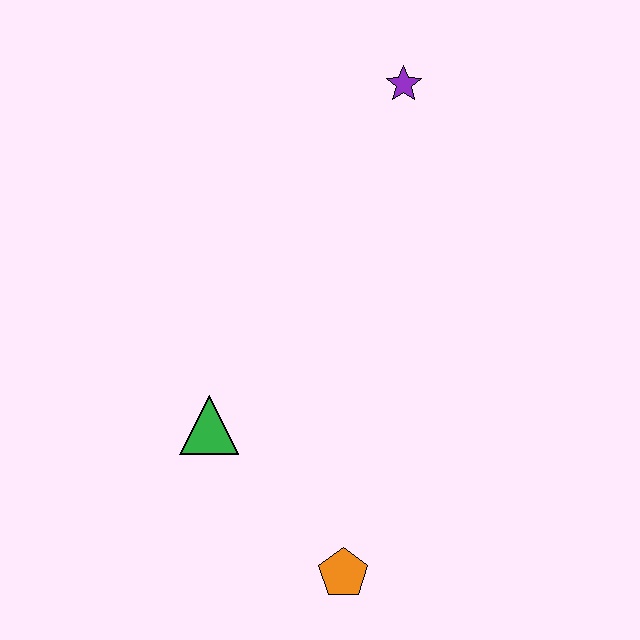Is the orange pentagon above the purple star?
No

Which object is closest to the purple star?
The green triangle is closest to the purple star.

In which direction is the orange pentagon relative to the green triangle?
The orange pentagon is below the green triangle.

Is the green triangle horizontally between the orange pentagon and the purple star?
No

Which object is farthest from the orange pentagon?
The purple star is farthest from the orange pentagon.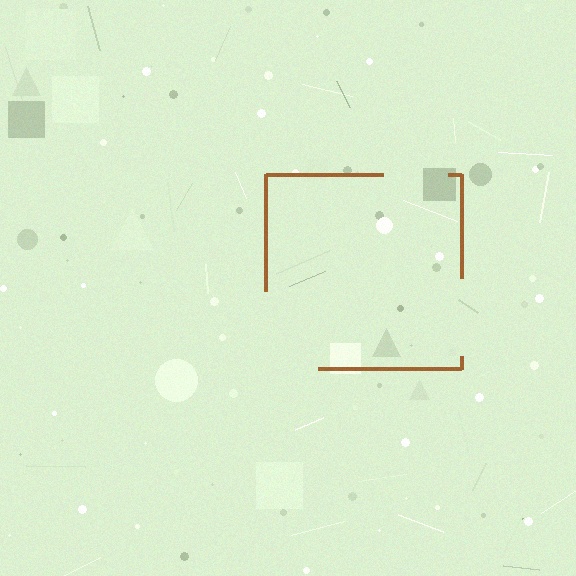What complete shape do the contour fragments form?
The contour fragments form a square.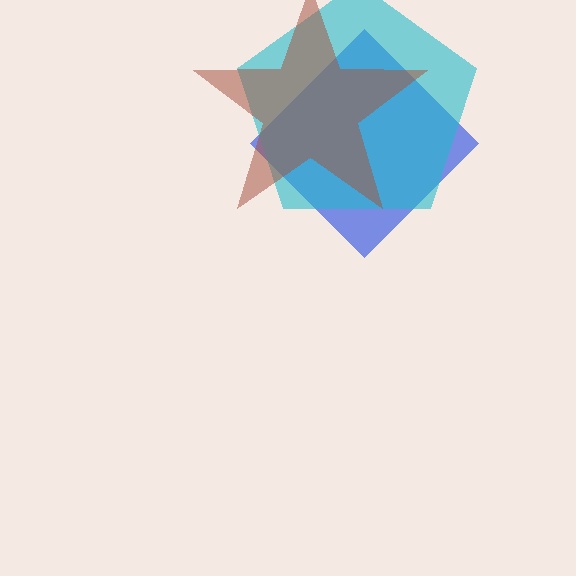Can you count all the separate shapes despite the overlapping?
Yes, there are 3 separate shapes.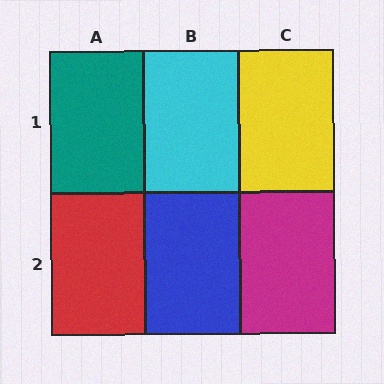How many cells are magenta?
1 cell is magenta.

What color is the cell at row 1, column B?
Cyan.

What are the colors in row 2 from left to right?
Red, blue, magenta.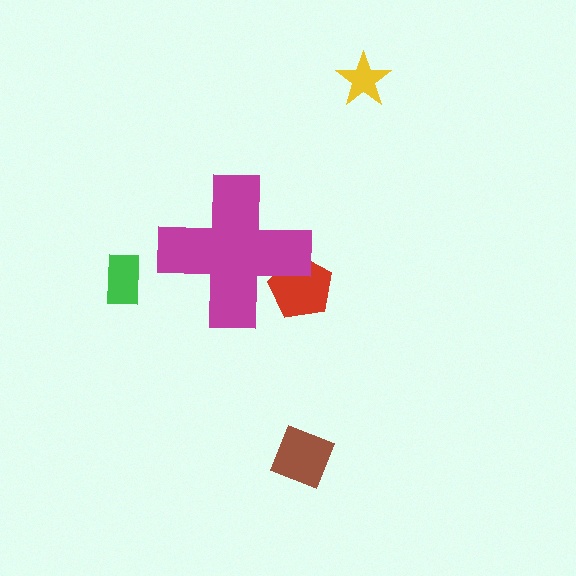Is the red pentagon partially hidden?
Yes, the red pentagon is partially hidden behind the magenta cross.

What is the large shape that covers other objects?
A magenta cross.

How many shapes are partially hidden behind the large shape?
1 shape is partially hidden.